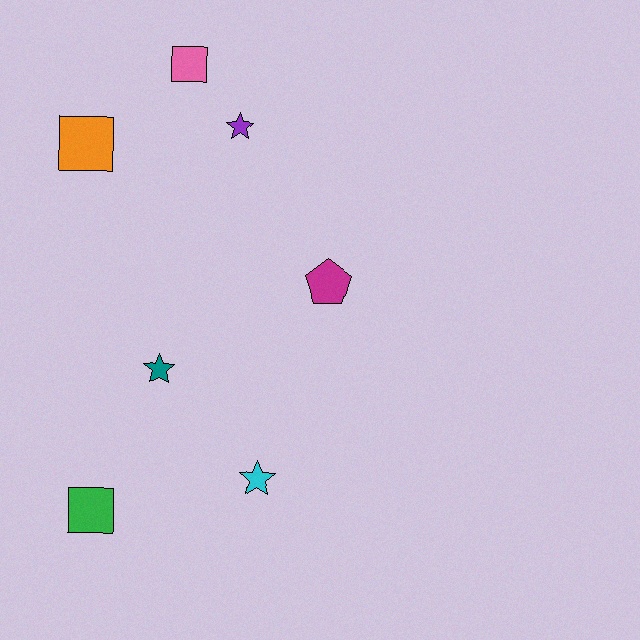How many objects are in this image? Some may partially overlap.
There are 7 objects.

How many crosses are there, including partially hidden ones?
There are no crosses.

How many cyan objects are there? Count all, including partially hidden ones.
There is 1 cyan object.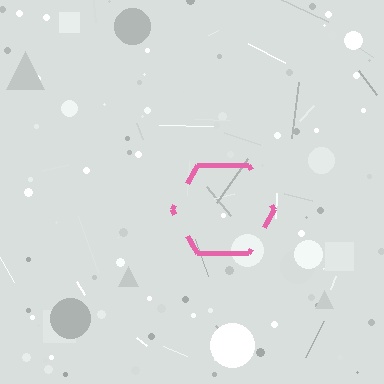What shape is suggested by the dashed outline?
The dashed outline suggests a hexagon.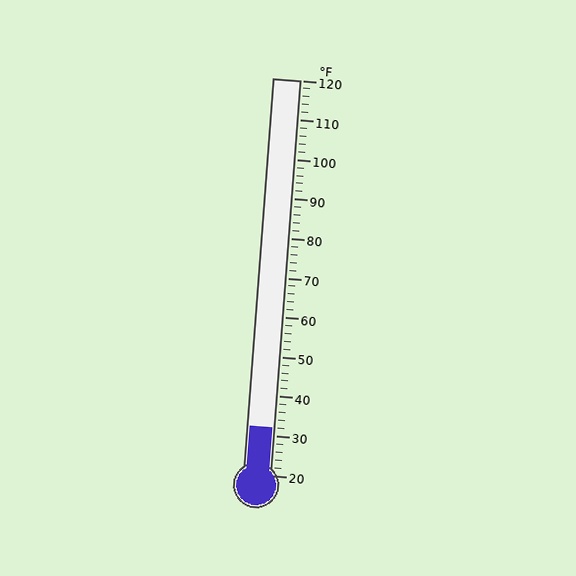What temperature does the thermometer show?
The thermometer shows approximately 32°F.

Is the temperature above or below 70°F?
The temperature is below 70°F.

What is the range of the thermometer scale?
The thermometer scale ranges from 20°F to 120°F.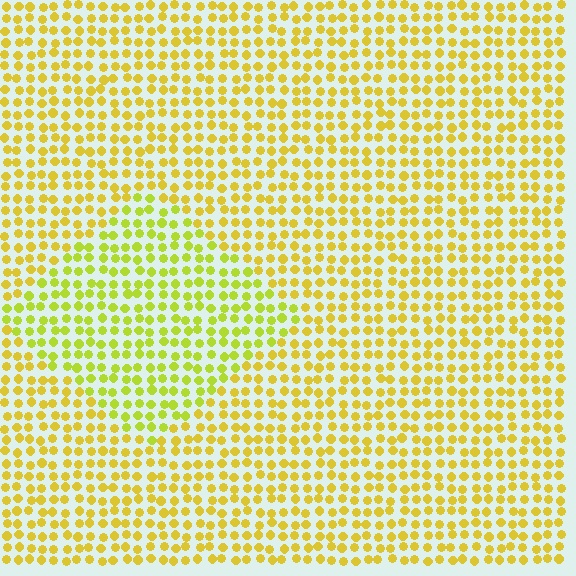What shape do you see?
I see a diamond.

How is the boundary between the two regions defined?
The boundary is defined purely by a slight shift in hue (about 23 degrees). Spacing, size, and orientation are identical on both sides.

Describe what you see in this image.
The image is filled with small yellow elements in a uniform arrangement. A diamond-shaped region is visible where the elements are tinted to a slightly different hue, forming a subtle color boundary.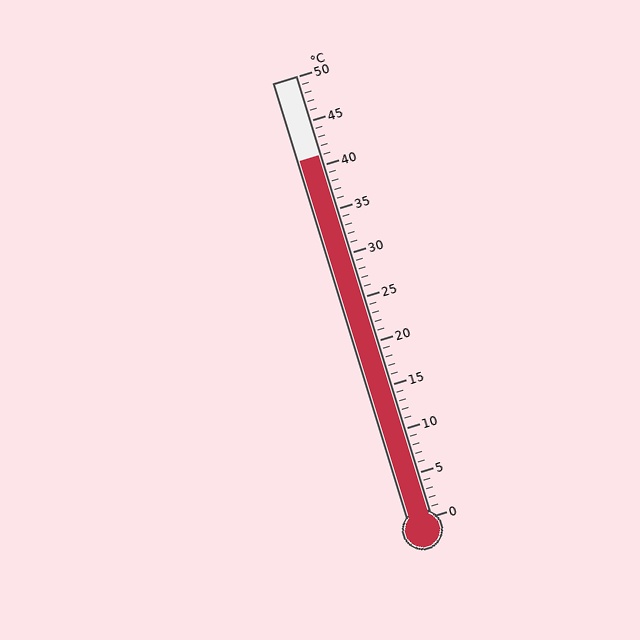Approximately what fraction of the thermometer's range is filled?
The thermometer is filled to approximately 80% of its range.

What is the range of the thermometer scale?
The thermometer scale ranges from 0°C to 50°C.